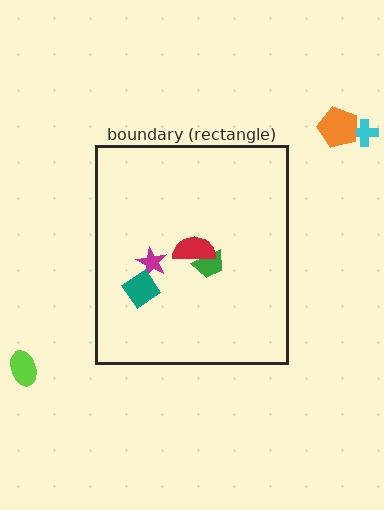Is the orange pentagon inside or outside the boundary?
Outside.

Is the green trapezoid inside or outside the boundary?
Inside.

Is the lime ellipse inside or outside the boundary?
Outside.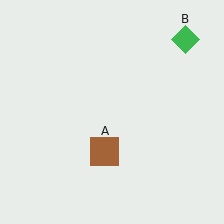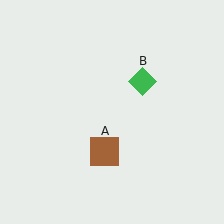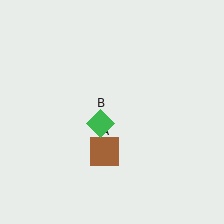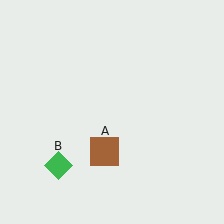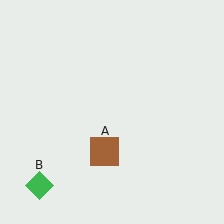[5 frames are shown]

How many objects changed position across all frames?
1 object changed position: green diamond (object B).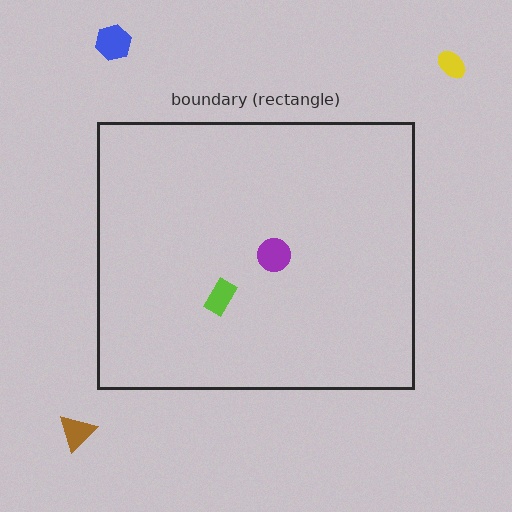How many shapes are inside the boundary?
2 inside, 3 outside.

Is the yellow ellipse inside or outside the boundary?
Outside.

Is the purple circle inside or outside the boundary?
Inside.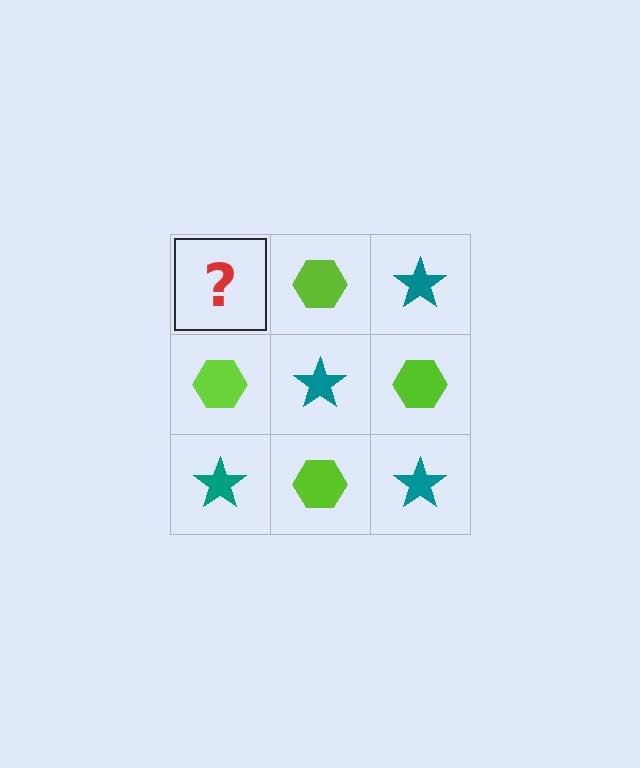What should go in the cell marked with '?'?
The missing cell should contain a teal star.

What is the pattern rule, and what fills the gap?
The rule is that it alternates teal star and lime hexagon in a checkerboard pattern. The gap should be filled with a teal star.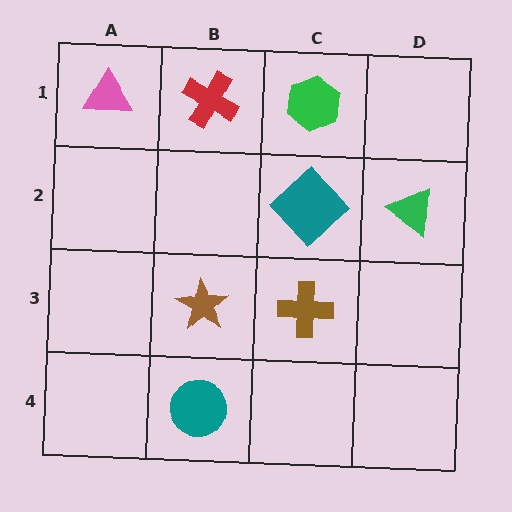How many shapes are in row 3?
2 shapes.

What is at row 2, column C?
A teal diamond.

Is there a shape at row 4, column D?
No, that cell is empty.